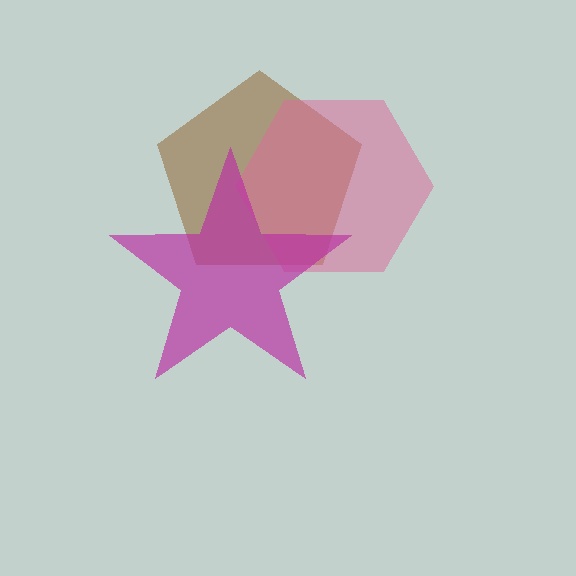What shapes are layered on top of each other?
The layered shapes are: a brown pentagon, a pink hexagon, a magenta star.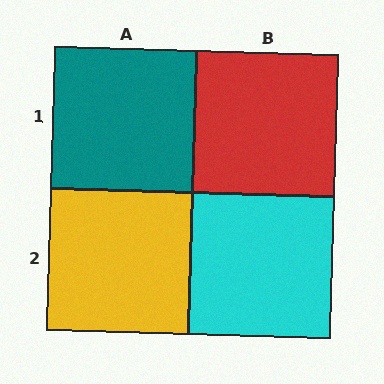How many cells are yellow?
1 cell is yellow.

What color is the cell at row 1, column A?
Teal.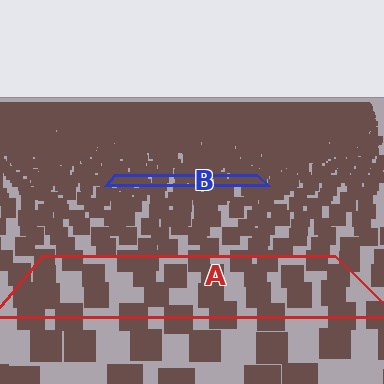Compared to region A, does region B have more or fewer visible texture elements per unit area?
Region B has more texture elements per unit area — they are packed more densely because it is farther away.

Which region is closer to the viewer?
Region A is closer. The texture elements there are larger and more spread out.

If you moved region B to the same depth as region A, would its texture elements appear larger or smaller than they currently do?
They would appear larger. At a closer depth, the same texture elements are projected at a bigger on-screen size.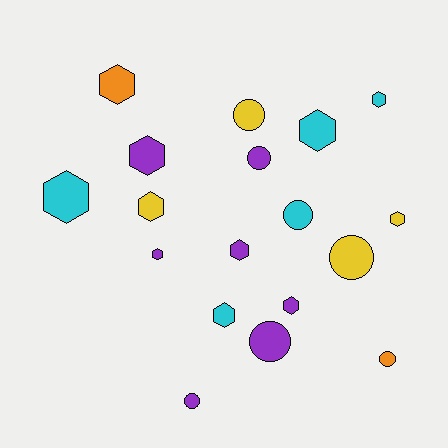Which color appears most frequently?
Purple, with 7 objects.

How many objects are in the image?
There are 18 objects.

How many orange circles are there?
There is 1 orange circle.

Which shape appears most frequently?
Hexagon, with 11 objects.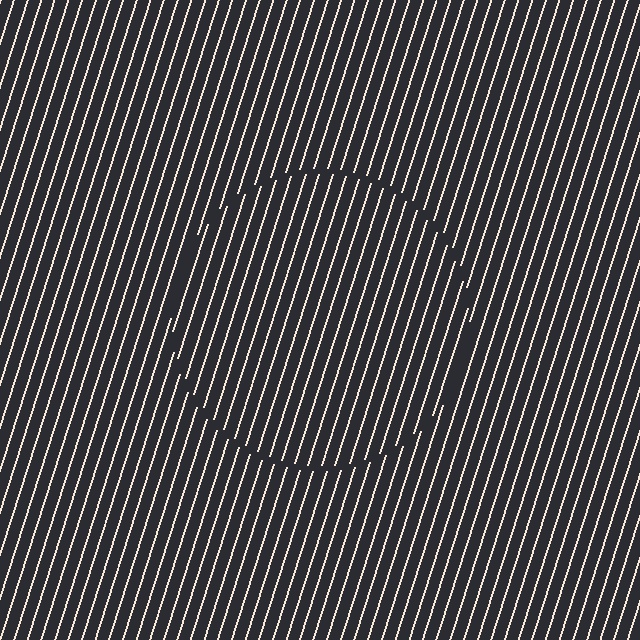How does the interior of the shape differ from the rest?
The interior of the shape contains the same grating, shifted by half a period — the contour is defined by the phase discontinuity where line-ends from the inner and outer gratings abut.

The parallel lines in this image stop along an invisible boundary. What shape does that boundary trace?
An illusory circle. The interior of the shape contains the same grating, shifted by half a period — the contour is defined by the phase discontinuity where line-ends from the inner and outer gratings abut.